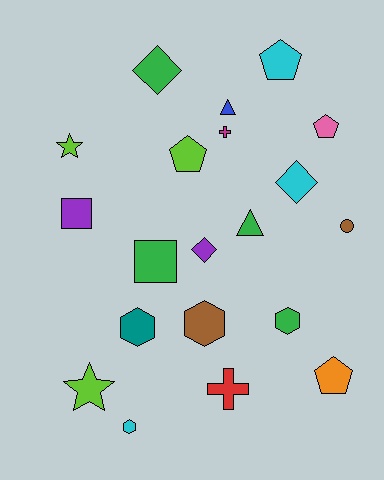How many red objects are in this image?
There is 1 red object.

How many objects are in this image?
There are 20 objects.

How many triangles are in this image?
There are 2 triangles.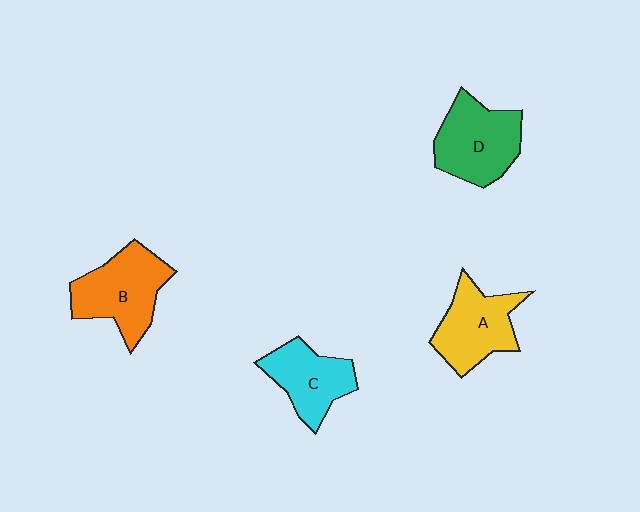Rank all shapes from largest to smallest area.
From largest to smallest: B (orange), D (green), A (yellow), C (cyan).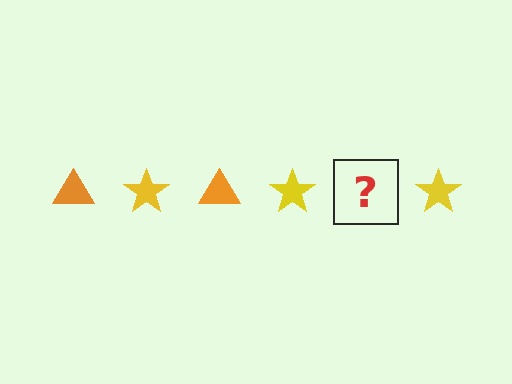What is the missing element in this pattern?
The missing element is an orange triangle.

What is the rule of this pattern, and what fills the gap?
The rule is that the pattern alternates between orange triangle and yellow star. The gap should be filled with an orange triangle.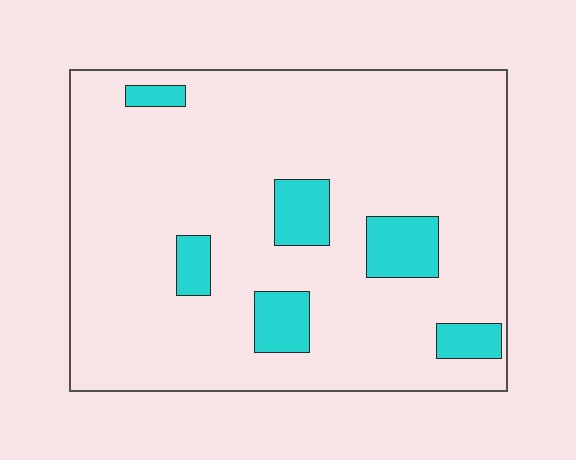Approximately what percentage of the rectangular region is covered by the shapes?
Approximately 10%.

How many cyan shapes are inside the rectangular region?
6.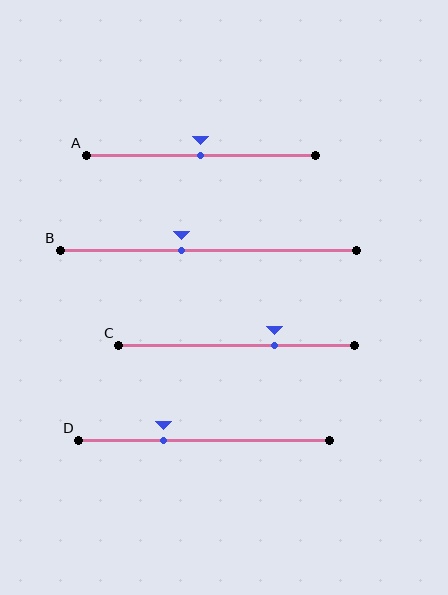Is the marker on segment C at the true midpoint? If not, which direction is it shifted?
No, the marker on segment C is shifted to the right by about 16% of the segment length.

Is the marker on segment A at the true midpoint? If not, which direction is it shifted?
Yes, the marker on segment A is at the true midpoint.